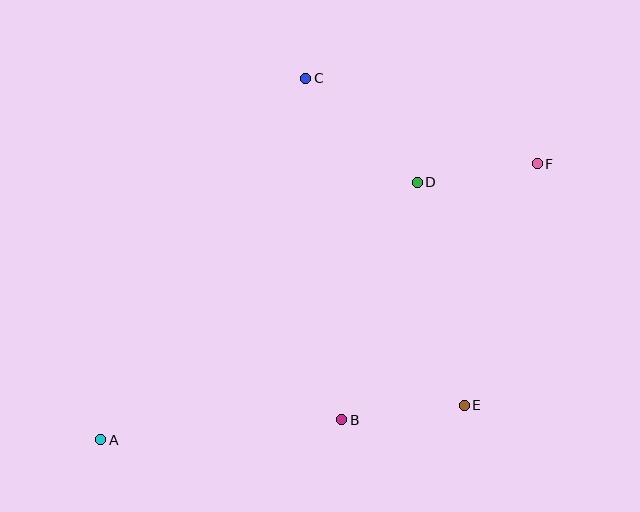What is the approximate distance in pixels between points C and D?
The distance between C and D is approximately 153 pixels.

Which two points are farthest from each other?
Points A and F are farthest from each other.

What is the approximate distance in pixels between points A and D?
The distance between A and D is approximately 408 pixels.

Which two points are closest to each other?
Points D and F are closest to each other.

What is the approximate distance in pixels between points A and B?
The distance between A and B is approximately 242 pixels.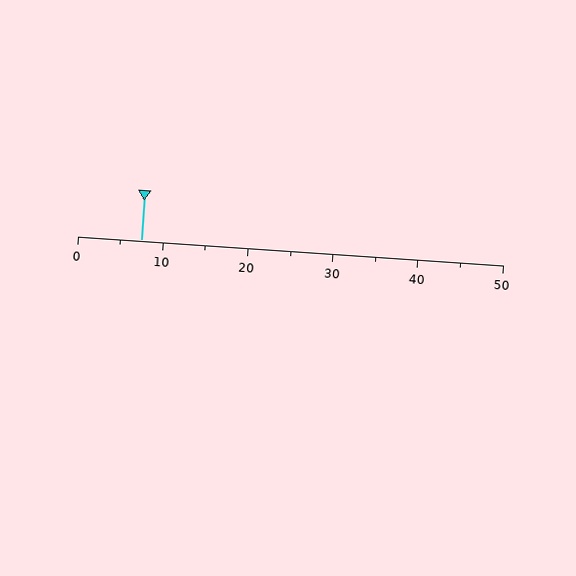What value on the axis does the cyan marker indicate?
The marker indicates approximately 7.5.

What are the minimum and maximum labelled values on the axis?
The axis runs from 0 to 50.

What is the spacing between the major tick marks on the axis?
The major ticks are spaced 10 apart.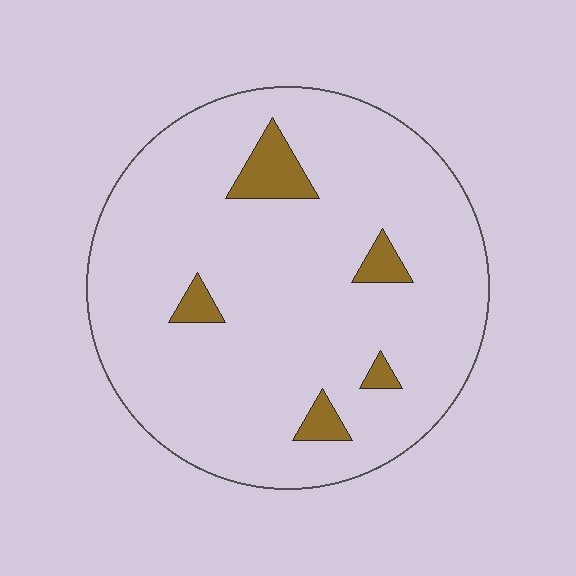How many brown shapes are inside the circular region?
5.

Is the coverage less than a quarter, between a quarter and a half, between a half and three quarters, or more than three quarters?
Less than a quarter.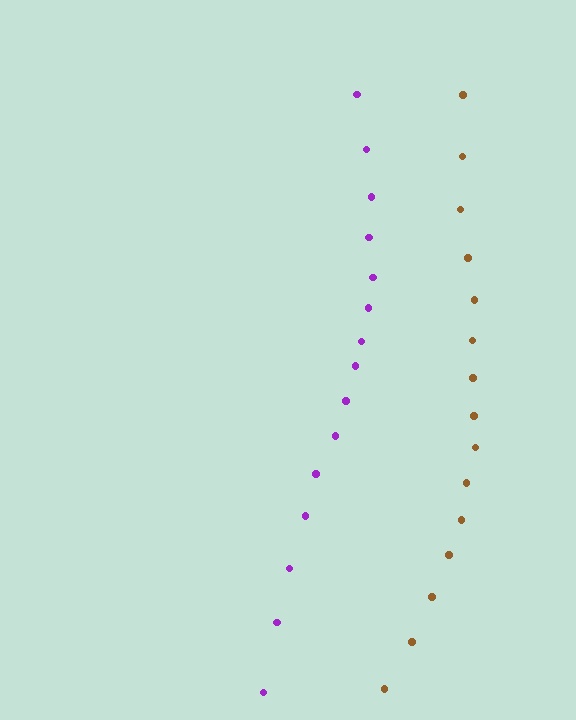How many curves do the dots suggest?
There are 2 distinct paths.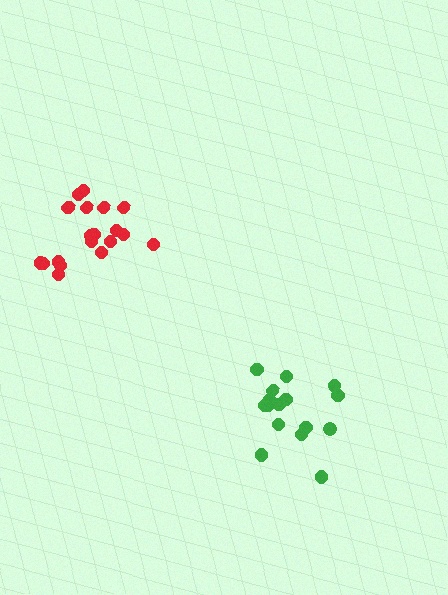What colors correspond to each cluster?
The clusters are colored: green, red.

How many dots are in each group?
Group 1: 16 dots, Group 2: 19 dots (35 total).